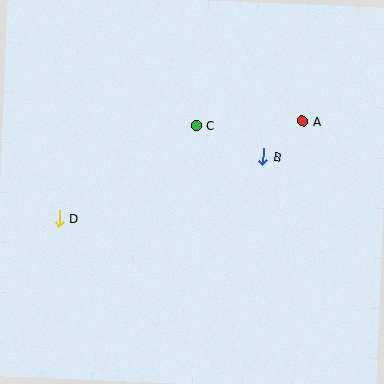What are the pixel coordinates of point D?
Point D is at (59, 218).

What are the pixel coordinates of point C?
Point C is at (196, 125).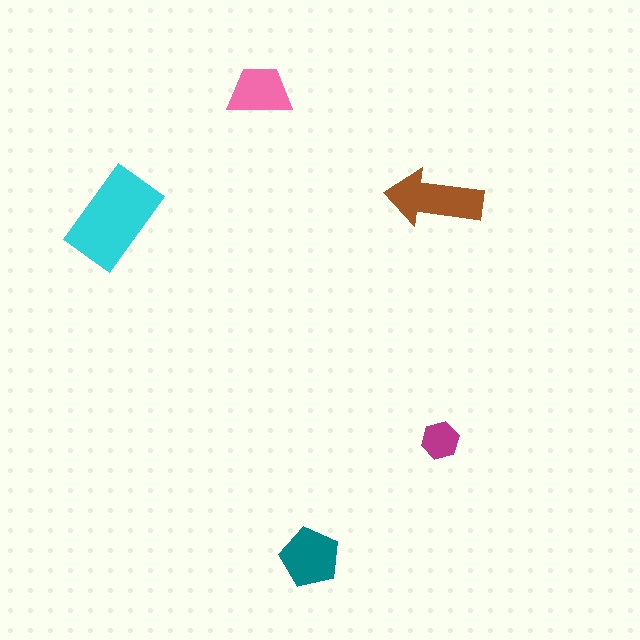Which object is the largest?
The cyan rectangle.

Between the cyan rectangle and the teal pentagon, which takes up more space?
The cyan rectangle.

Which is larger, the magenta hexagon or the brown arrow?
The brown arrow.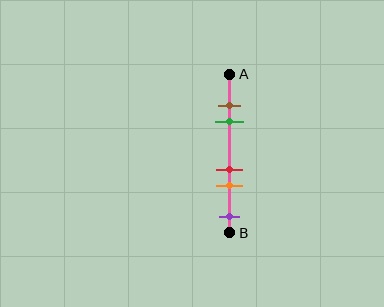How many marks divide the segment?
There are 5 marks dividing the segment.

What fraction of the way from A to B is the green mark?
The green mark is approximately 30% (0.3) of the way from A to B.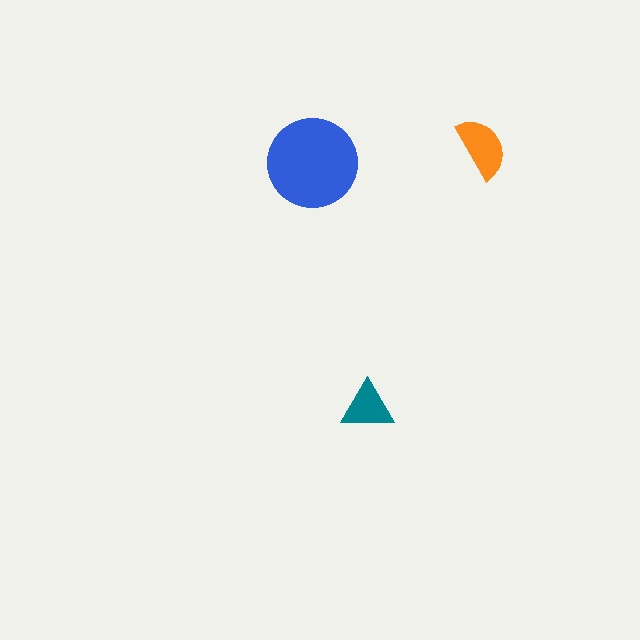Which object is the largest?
The blue circle.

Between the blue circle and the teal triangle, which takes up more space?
The blue circle.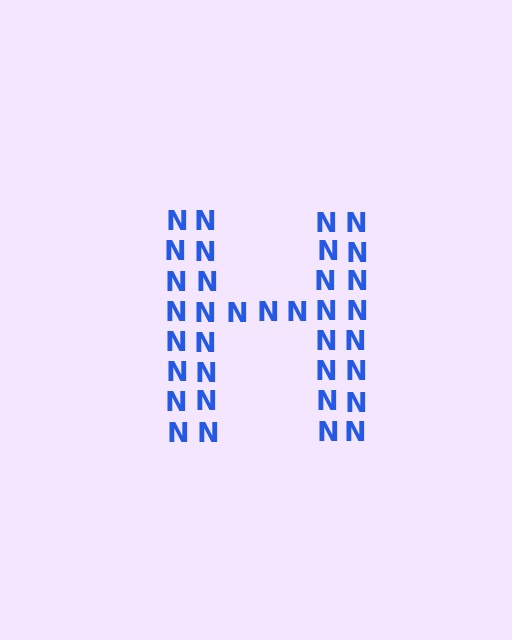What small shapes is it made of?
It is made of small letter N's.